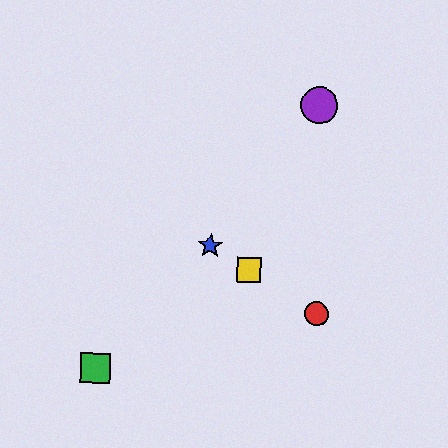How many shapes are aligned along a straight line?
3 shapes (the red circle, the blue star, the yellow square) are aligned along a straight line.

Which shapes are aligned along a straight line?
The red circle, the blue star, the yellow square are aligned along a straight line.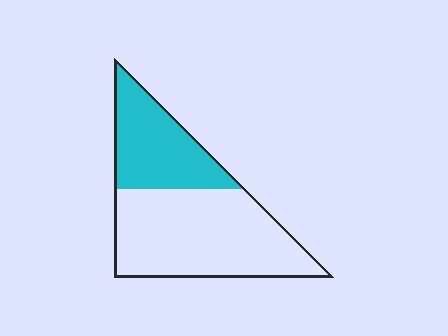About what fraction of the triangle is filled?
About three eighths (3/8).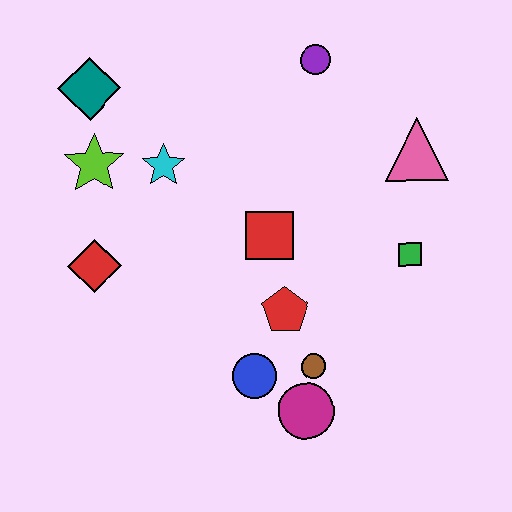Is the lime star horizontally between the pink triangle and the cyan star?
No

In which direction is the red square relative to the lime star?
The red square is to the right of the lime star.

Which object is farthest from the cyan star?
The magenta circle is farthest from the cyan star.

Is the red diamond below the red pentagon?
No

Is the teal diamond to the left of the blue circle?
Yes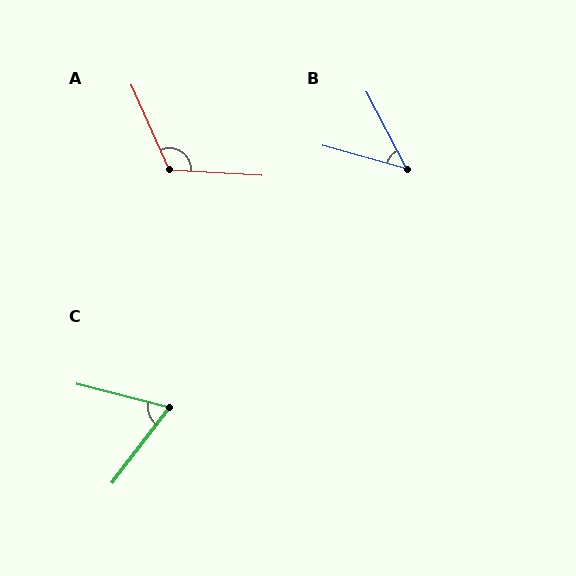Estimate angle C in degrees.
Approximately 67 degrees.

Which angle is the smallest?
B, at approximately 47 degrees.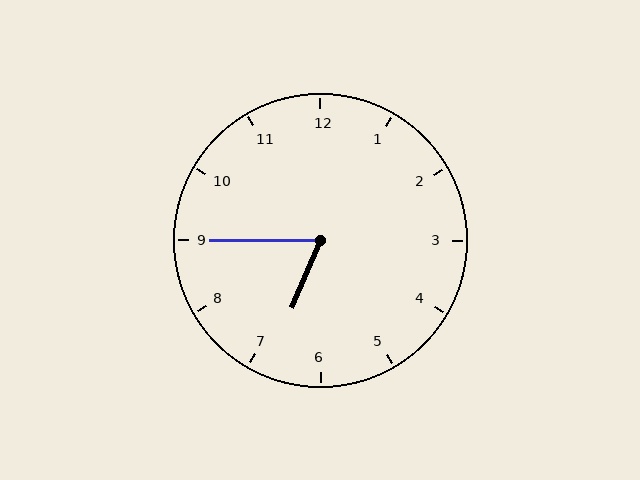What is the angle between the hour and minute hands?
Approximately 68 degrees.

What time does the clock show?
6:45.